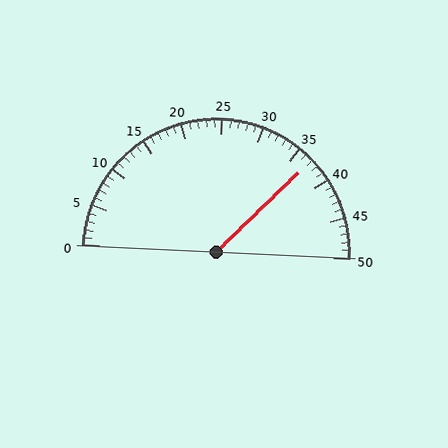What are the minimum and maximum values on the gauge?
The gauge ranges from 0 to 50.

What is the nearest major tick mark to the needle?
The nearest major tick mark is 35.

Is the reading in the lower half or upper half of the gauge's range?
The reading is in the upper half of the range (0 to 50).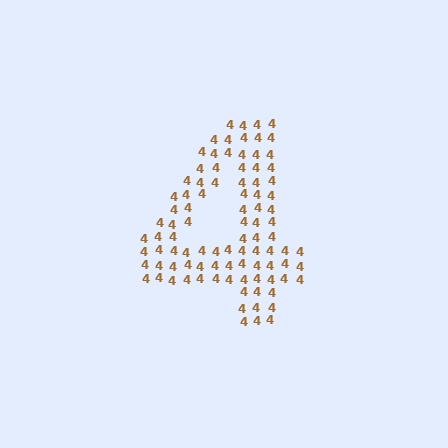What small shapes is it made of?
It is made of small digit 4's.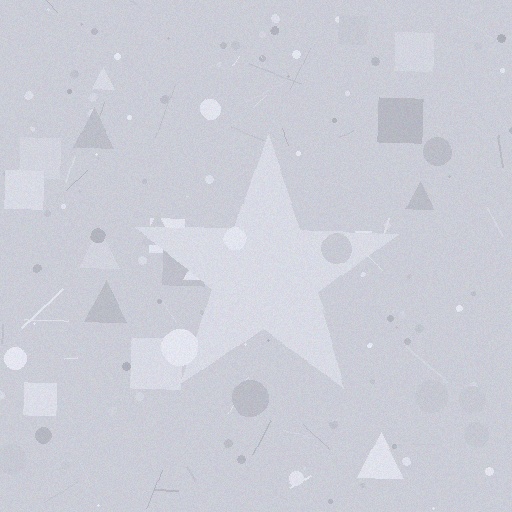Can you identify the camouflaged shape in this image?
The camouflaged shape is a star.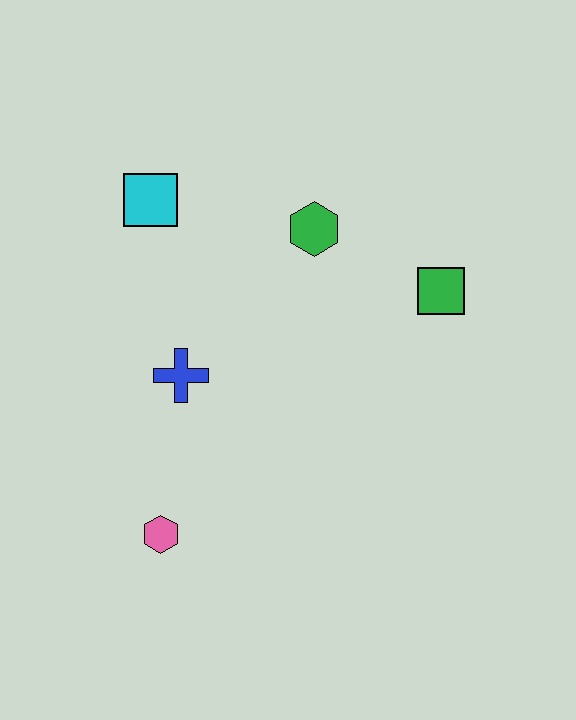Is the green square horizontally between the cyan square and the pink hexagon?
No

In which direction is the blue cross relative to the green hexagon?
The blue cross is below the green hexagon.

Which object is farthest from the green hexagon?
The pink hexagon is farthest from the green hexagon.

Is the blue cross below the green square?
Yes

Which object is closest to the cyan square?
The green hexagon is closest to the cyan square.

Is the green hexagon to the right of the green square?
No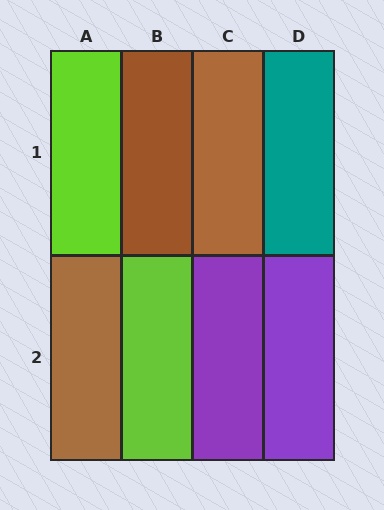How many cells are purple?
2 cells are purple.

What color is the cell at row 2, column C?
Purple.